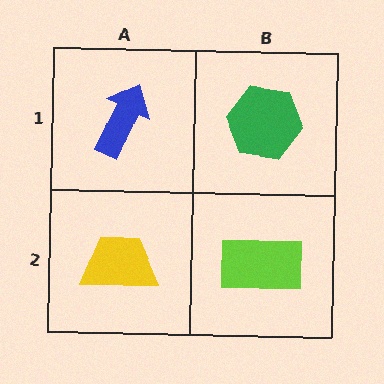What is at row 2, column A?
A yellow trapezoid.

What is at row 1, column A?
A blue arrow.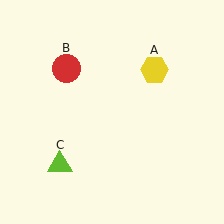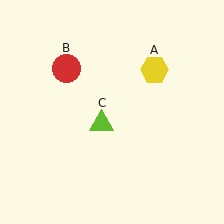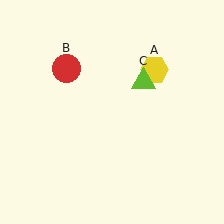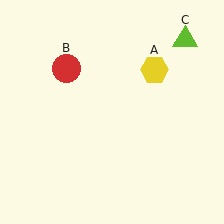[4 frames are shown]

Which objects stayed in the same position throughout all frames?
Yellow hexagon (object A) and red circle (object B) remained stationary.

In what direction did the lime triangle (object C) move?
The lime triangle (object C) moved up and to the right.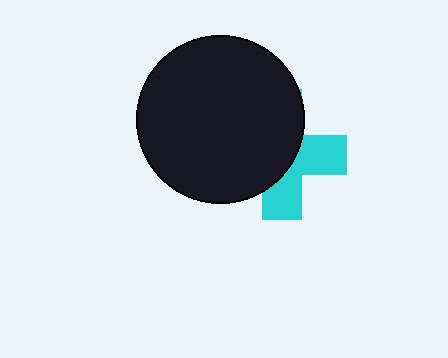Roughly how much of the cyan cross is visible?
A small part of it is visible (roughly 41%).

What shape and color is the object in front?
The object in front is a black circle.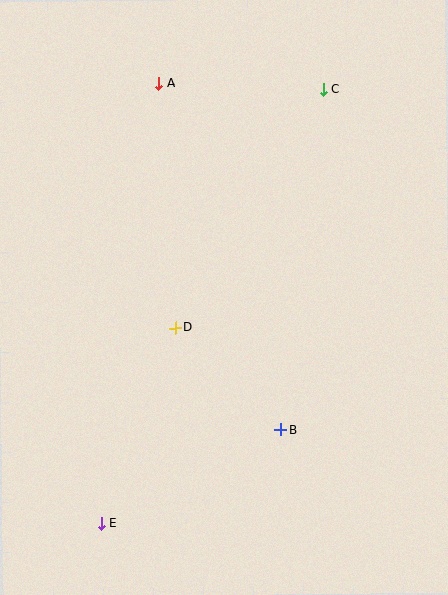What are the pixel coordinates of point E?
Point E is at (102, 523).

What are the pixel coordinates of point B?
Point B is at (281, 430).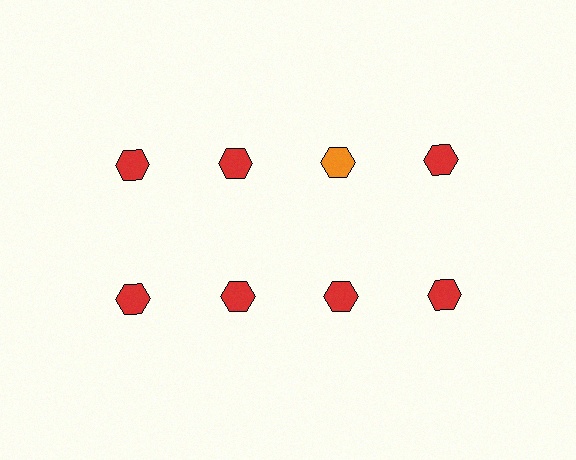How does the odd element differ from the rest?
It has a different color: orange instead of red.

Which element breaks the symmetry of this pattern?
The orange hexagon in the top row, center column breaks the symmetry. All other shapes are red hexagons.